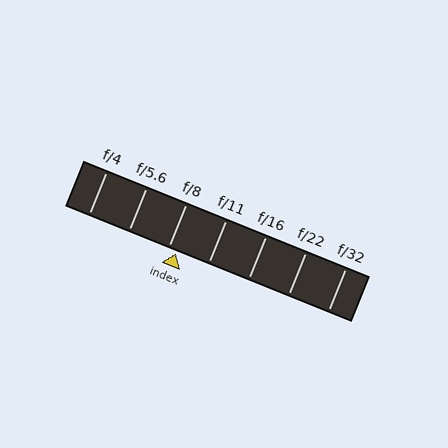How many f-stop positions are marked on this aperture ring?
There are 7 f-stop positions marked.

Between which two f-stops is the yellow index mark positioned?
The index mark is between f/8 and f/11.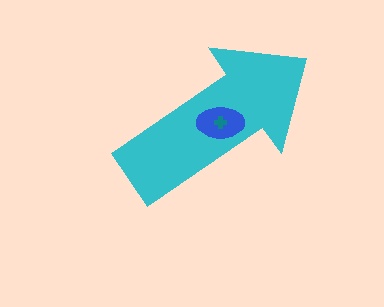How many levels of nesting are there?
3.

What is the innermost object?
The teal cross.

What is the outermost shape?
The cyan arrow.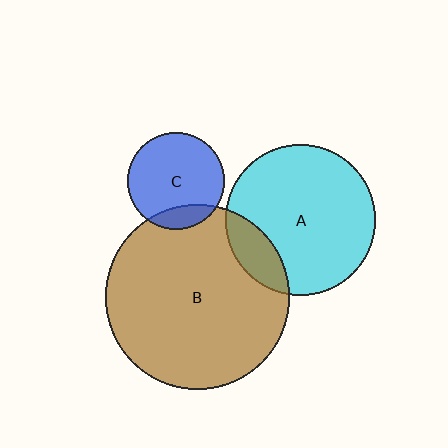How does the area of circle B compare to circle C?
Approximately 3.6 times.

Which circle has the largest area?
Circle B (brown).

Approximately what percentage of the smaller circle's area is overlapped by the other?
Approximately 15%.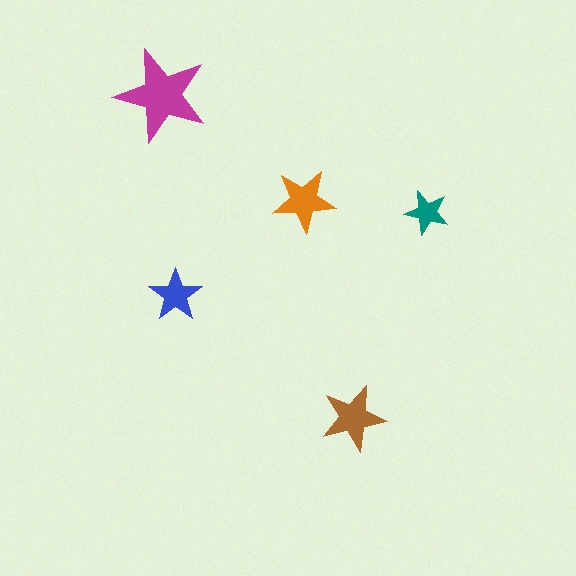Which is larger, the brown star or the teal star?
The brown one.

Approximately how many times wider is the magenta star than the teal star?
About 2 times wider.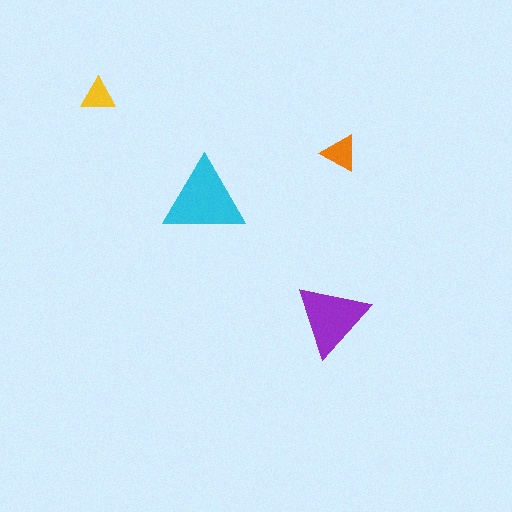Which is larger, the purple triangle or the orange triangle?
The purple one.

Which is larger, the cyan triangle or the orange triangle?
The cyan one.